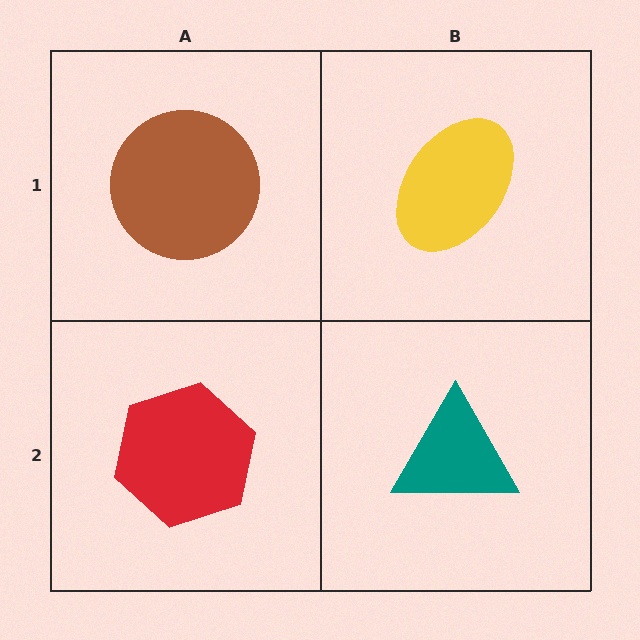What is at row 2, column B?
A teal triangle.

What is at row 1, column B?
A yellow ellipse.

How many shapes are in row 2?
2 shapes.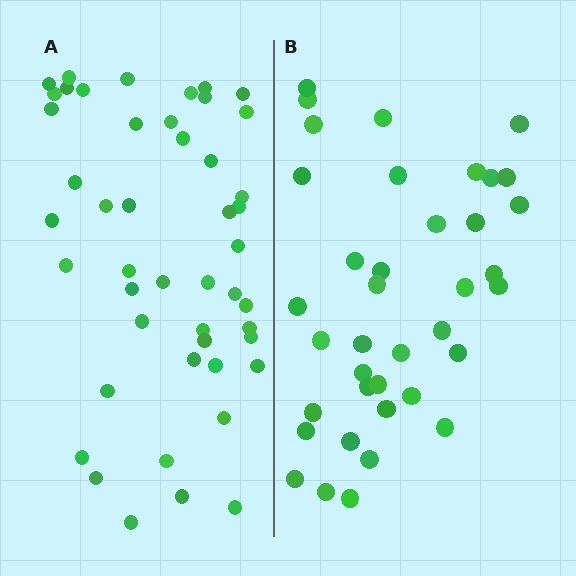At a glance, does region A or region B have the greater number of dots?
Region A (the left region) has more dots.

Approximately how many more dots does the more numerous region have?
Region A has roughly 8 or so more dots than region B.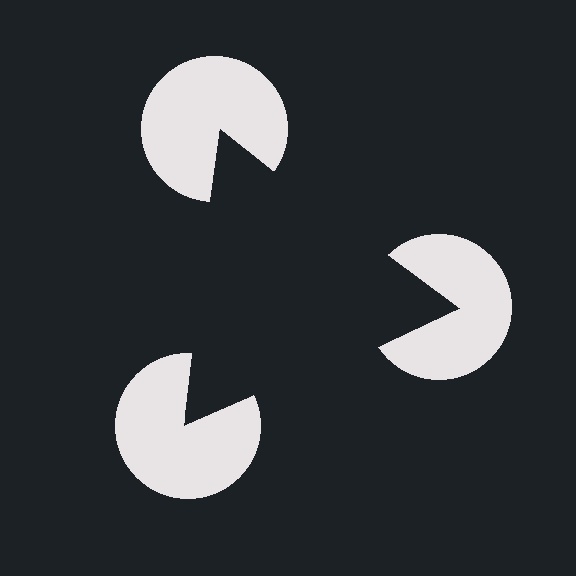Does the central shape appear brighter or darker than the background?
It typically appears slightly darker than the background, even though no actual brightness change is drawn.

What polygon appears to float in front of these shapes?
An illusory triangle — its edges are inferred from the aligned wedge cuts in the pac-man discs, not physically drawn.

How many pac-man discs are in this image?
There are 3 — one at each vertex of the illusory triangle.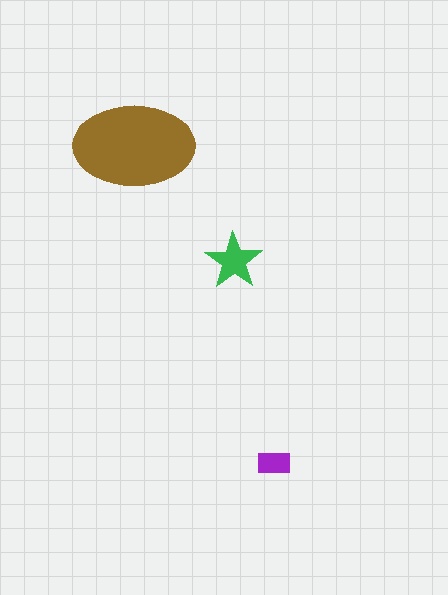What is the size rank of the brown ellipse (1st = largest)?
1st.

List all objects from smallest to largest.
The purple rectangle, the green star, the brown ellipse.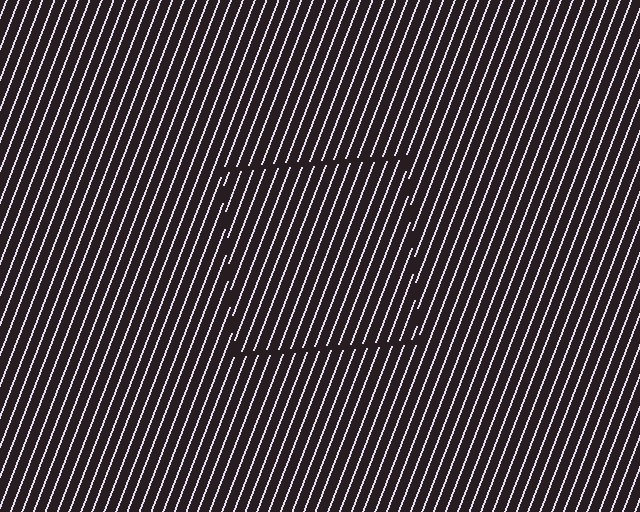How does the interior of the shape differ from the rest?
The interior of the shape contains the same grating, shifted by half a period — the contour is defined by the phase discontinuity where line-ends from the inner and outer gratings abut.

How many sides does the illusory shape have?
4 sides — the line-ends trace a square.